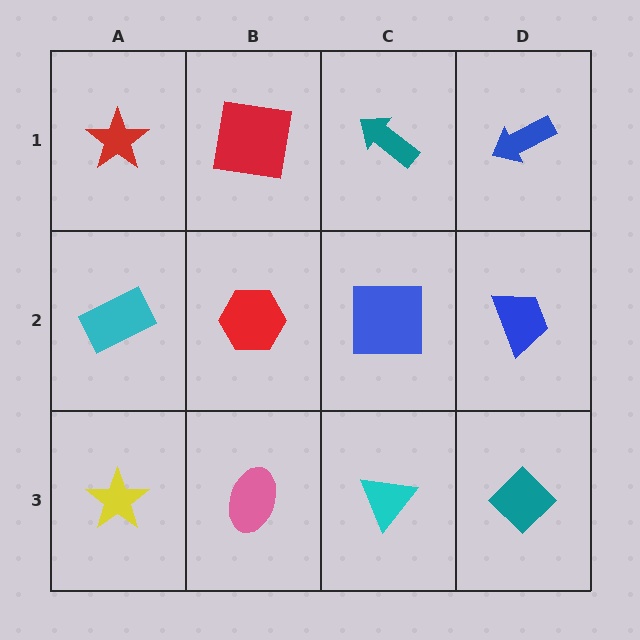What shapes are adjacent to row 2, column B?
A red square (row 1, column B), a pink ellipse (row 3, column B), a cyan rectangle (row 2, column A), a blue square (row 2, column C).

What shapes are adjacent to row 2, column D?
A blue arrow (row 1, column D), a teal diamond (row 3, column D), a blue square (row 2, column C).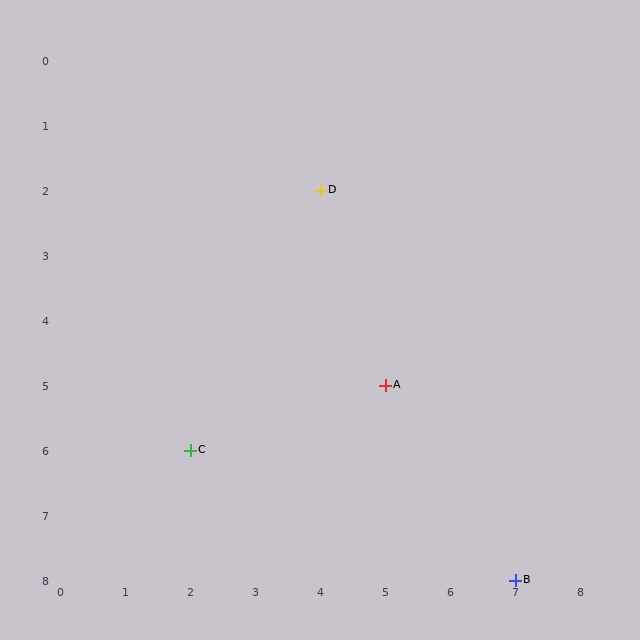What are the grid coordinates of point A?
Point A is at grid coordinates (5, 5).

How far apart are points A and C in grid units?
Points A and C are 3 columns and 1 row apart (about 3.2 grid units diagonally).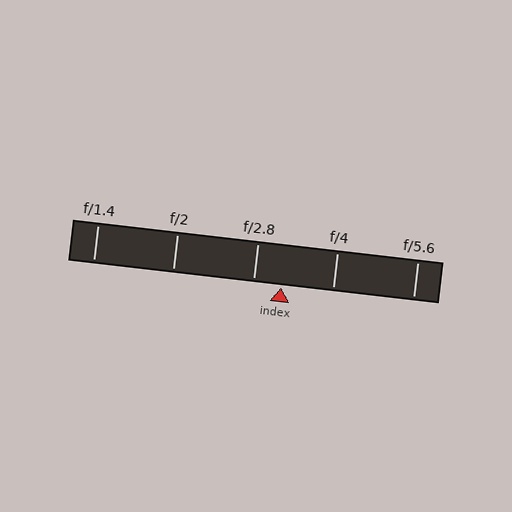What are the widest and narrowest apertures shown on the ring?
The widest aperture shown is f/1.4 and the narrowest is f/5.6.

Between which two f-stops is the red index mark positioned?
The index mark is between f/2.8 and f/4.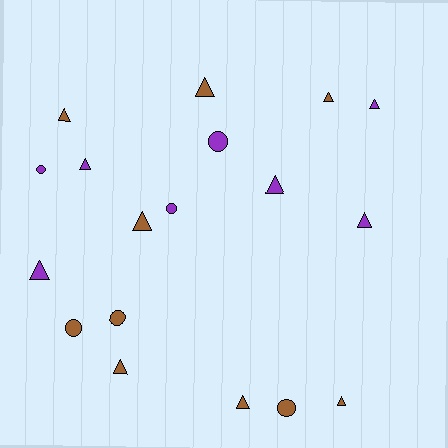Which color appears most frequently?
Brown, with 10 objects.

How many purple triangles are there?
There are 5 purple triangles.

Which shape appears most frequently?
Triangle, with 12 objects.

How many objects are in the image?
There are 18 objects.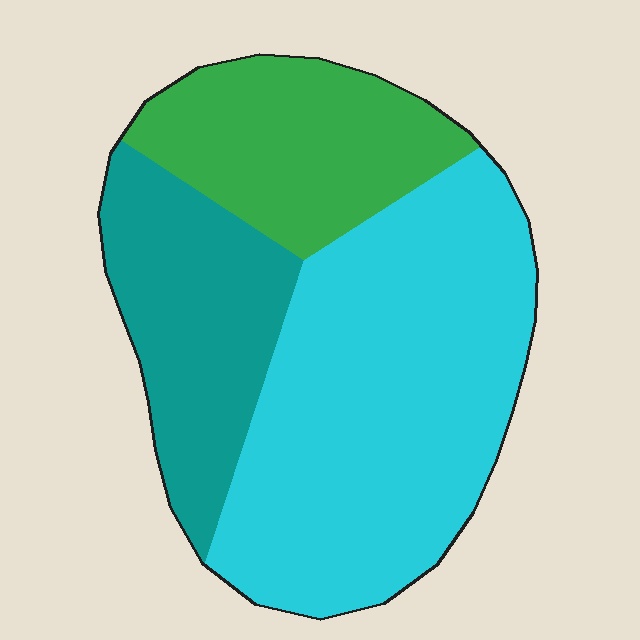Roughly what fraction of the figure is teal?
Teal covers about 25% of the figure.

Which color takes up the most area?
Cyan, at roughly 55%.